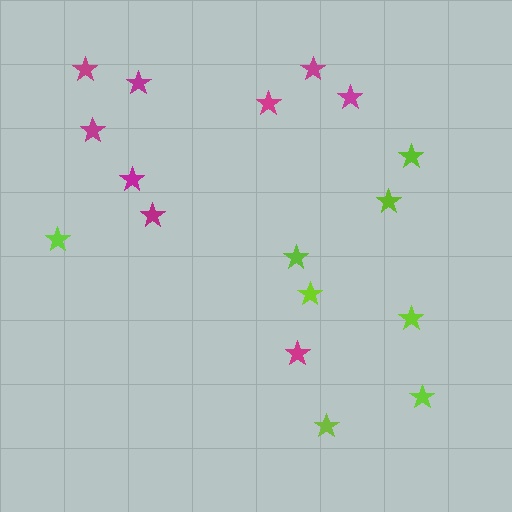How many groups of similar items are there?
There are 2 groups: one group of lime stars (8) and one group of magenta stars (9).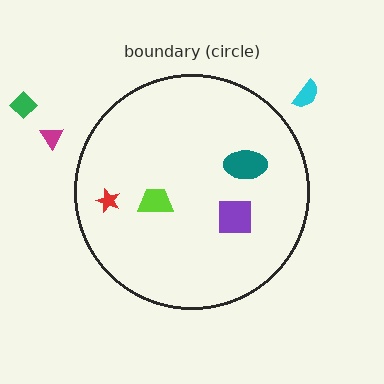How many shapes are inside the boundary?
4 inside, 3 outside.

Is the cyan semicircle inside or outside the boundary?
Outside.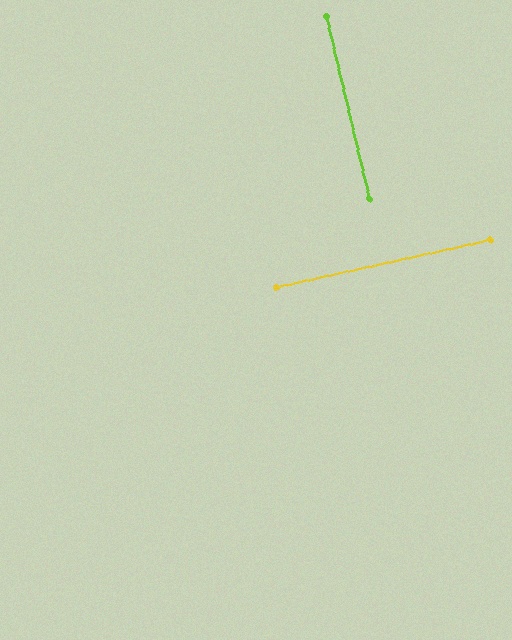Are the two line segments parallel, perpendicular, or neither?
Perpendicular — they meet at approximately 89°.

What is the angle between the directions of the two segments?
Approximately 89 degrees.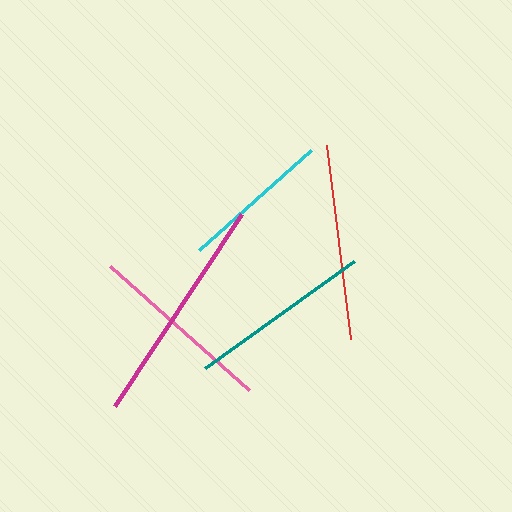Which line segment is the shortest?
The cyan line is the shortest at approximately 151 pixels.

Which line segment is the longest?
The magenta line is the longest at approximately 230 pixels.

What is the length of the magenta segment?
The magenta segment is approximately 230 pixels long.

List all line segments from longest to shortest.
From longest to shortest: magenta, red, pink, teal, cyan.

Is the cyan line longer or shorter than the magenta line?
The magenta line is longer than the cyan line.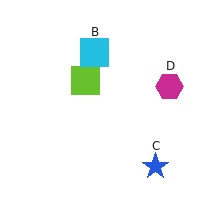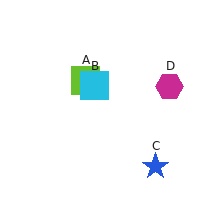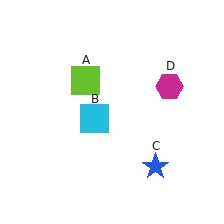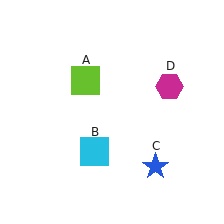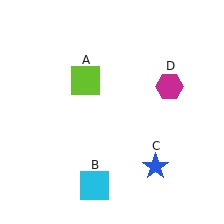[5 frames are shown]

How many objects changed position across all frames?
1 object changed position: cyan square (object B).